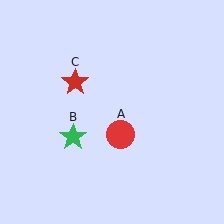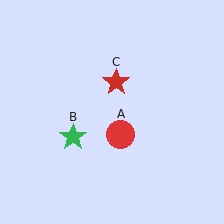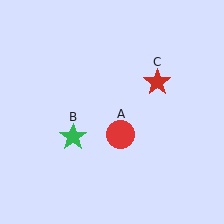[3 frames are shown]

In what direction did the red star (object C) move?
The red star (object C) moved right.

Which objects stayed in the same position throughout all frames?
Red circle (object A) and green star (object B) remained stationary.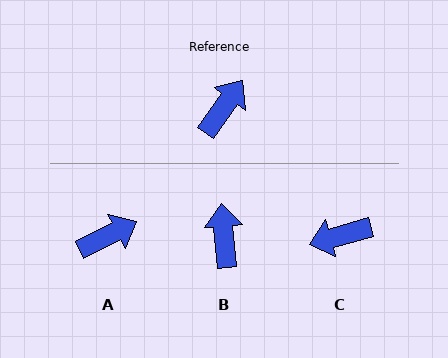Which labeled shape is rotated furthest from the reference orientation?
C, about 141 degrees away.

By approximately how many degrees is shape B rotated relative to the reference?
Approximately 41 degrees counter-clockwise.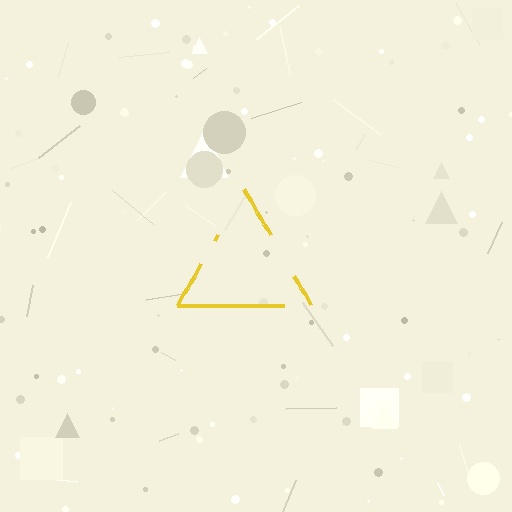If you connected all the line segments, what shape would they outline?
They would outline a triangle.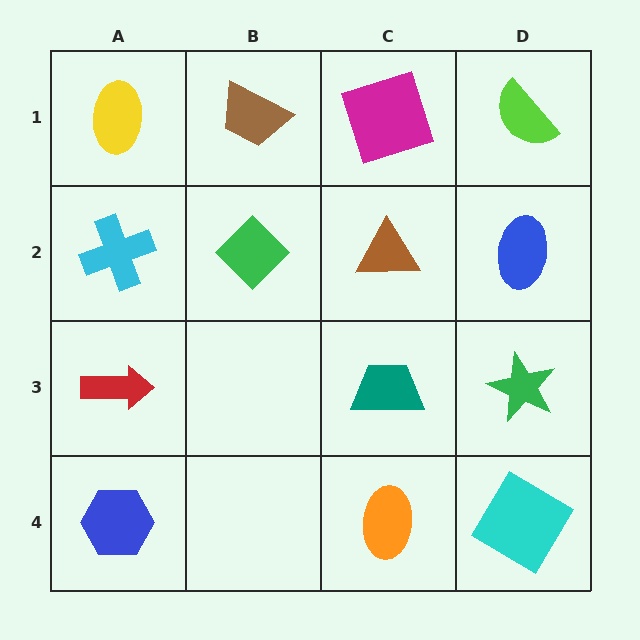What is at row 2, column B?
A green diamond.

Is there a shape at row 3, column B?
No, that cell is empty.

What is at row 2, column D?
A blue ellipse.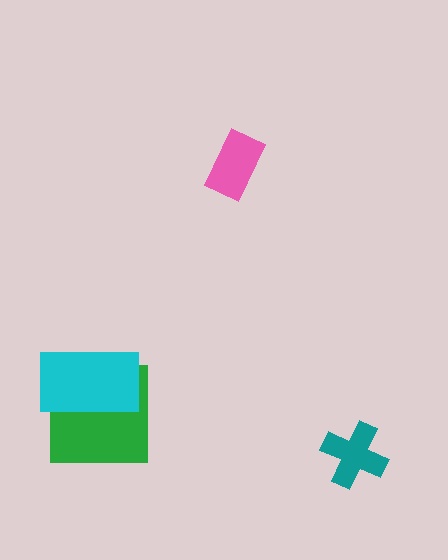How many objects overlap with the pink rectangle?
0 objects overlap with the pink rectangle.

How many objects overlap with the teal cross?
0 objects overlap with the teal cross.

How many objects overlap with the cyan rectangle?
1 object overlaps with the cyan rectangle.